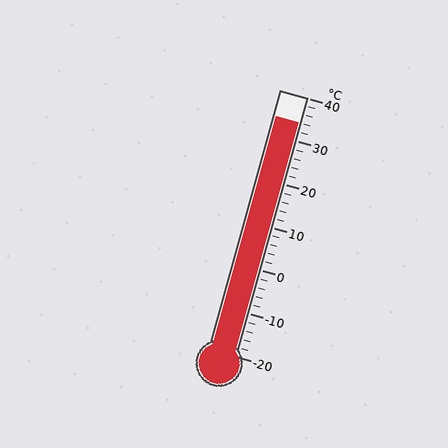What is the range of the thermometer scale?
The thermometer scale ranges from -20°C to 40°C.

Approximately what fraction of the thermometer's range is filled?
The thermometer is filled to approximately 90% of its range.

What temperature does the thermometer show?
The thermometer shows approximately 34°C.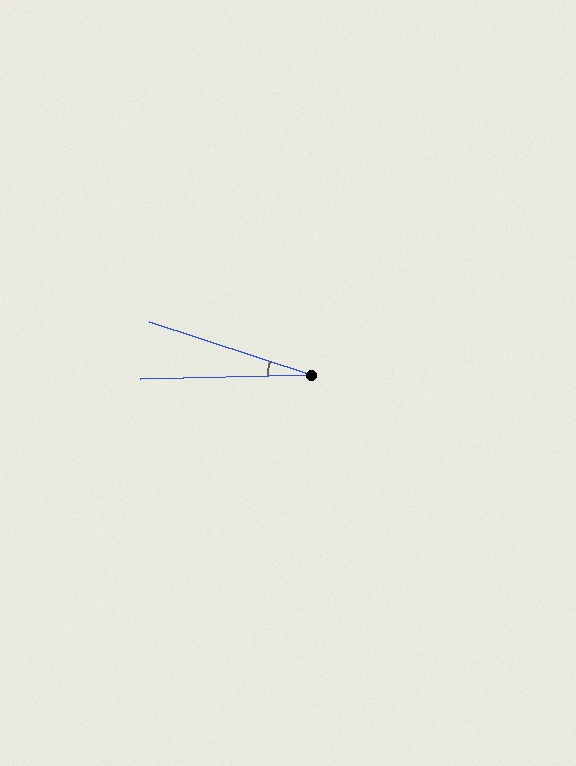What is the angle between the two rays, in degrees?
Approximately 20 degrees.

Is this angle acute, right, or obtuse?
It is acute.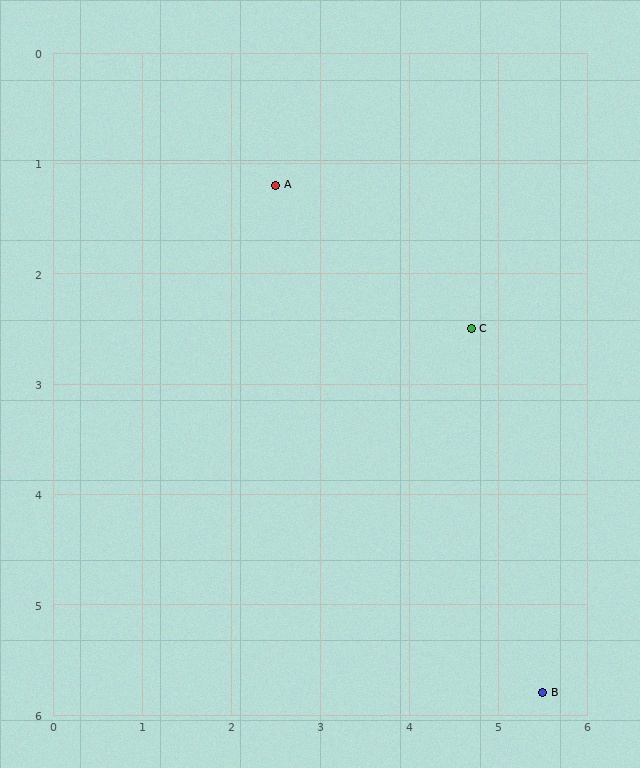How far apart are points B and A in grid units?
Points B and A are about 5.5 grid units apart.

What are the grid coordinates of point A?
Point A is at approximately (2.5, 1.2).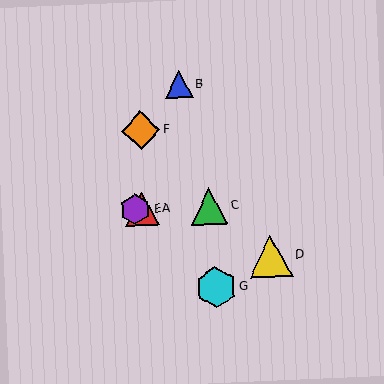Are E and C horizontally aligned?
Yes, both are at y≈209.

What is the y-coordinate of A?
Object A is at y≈209.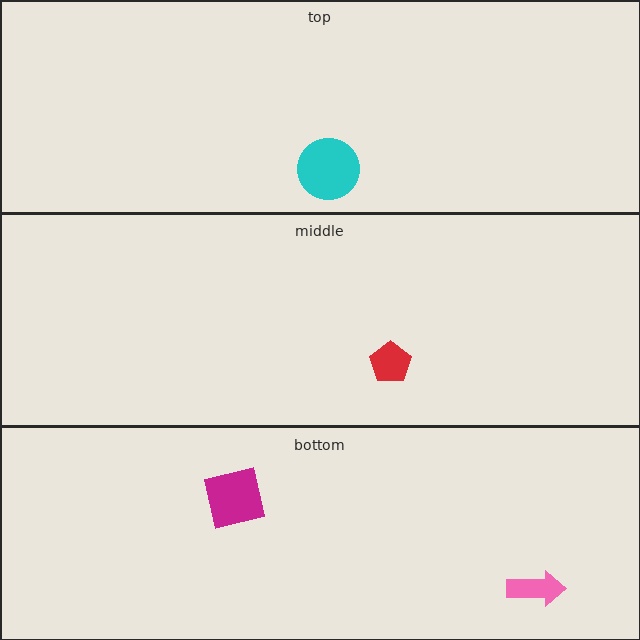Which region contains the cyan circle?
The top region.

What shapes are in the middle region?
The red pentagon.